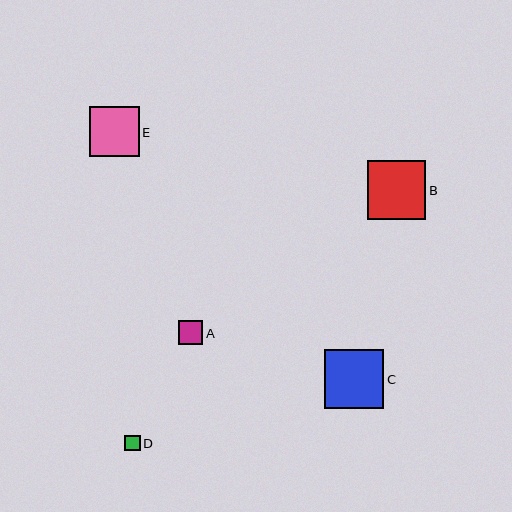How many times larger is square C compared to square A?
Square C is approximately 2.4 times the size of square A.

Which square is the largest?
Square C is the largest with a size of approximately 59 pixels.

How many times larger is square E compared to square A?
Square E is approximately 2.1 times the size of square A.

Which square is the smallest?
Square D is the smallest with a size of approximately 15 pixels.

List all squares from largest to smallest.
From largest to smallest: C, B, E, A, D.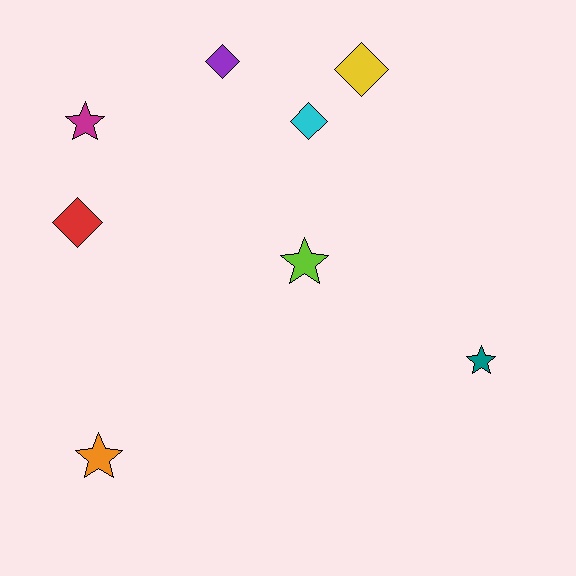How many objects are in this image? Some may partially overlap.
There are 8 objects.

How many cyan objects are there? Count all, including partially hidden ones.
There is 1 cyan object.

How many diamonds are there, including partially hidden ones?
There are 4 diamonds.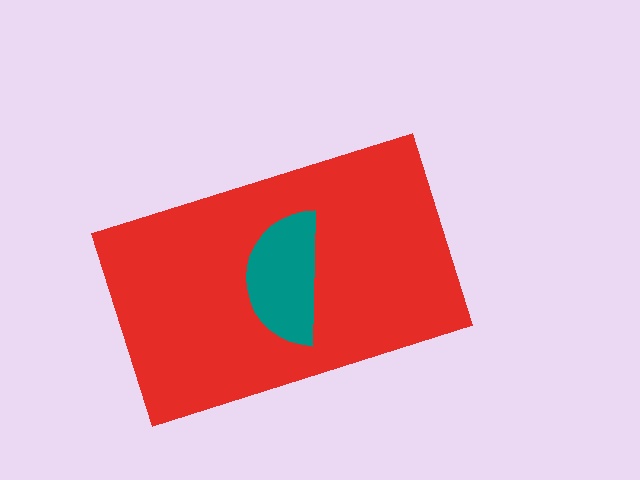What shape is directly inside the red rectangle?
The teal semicircle.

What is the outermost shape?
The red rectangle.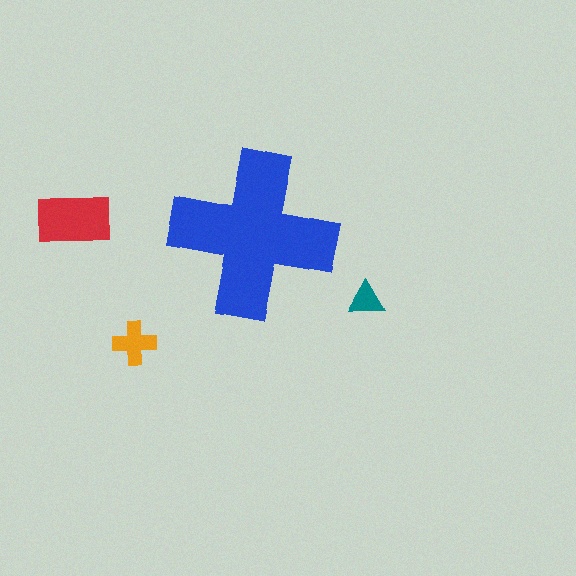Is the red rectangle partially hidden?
No, the red rectangle is fully visible.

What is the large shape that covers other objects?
A blue cross.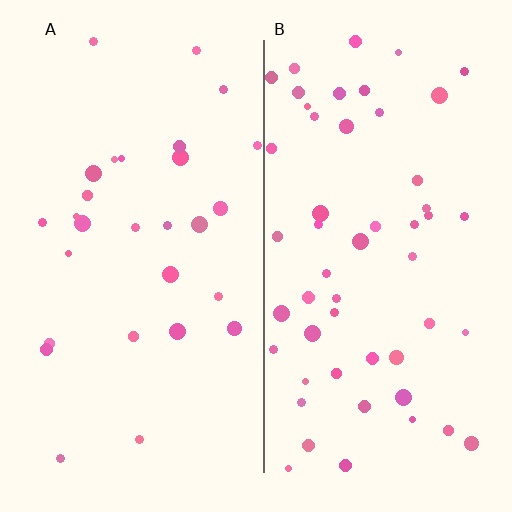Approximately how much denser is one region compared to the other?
Approximately 1.9× — region B over region A.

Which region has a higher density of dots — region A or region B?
B (the right).